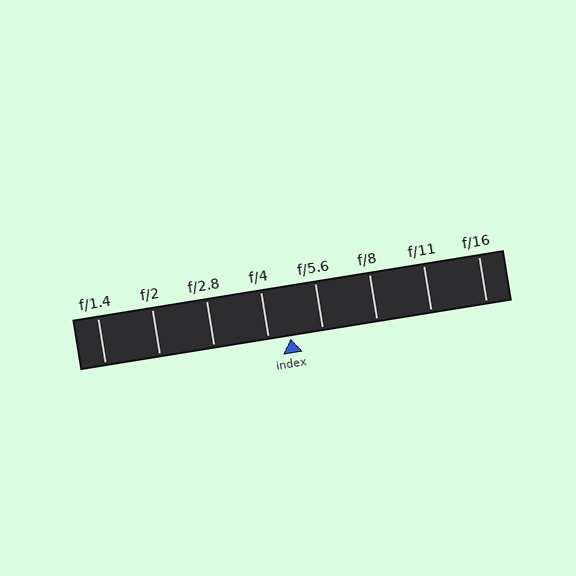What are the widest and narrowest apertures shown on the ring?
The widest aperture shown is f/1.4 and the narrowest is f/16.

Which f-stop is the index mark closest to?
The index mark is closest to f/4.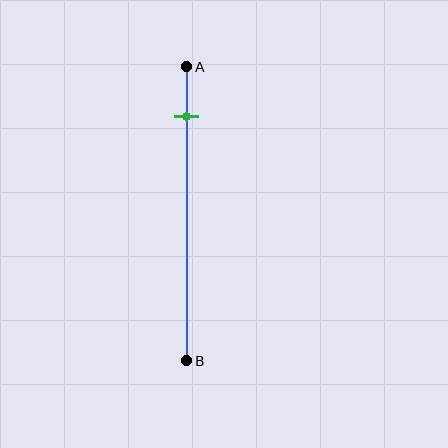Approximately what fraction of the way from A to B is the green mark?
The green mark is approximately 15% of the way from A to B.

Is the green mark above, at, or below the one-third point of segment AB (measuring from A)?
The green mark is above the one-third point of segment AB.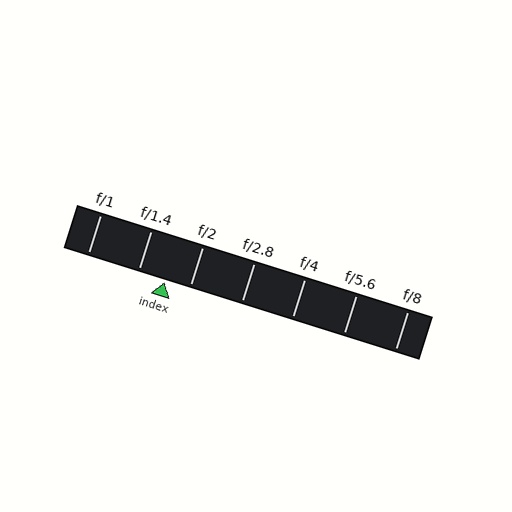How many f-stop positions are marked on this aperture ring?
There are 7 f-stop positions marked.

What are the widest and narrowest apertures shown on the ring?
The widest aperture shown is f/1 and the narrowest is f/8.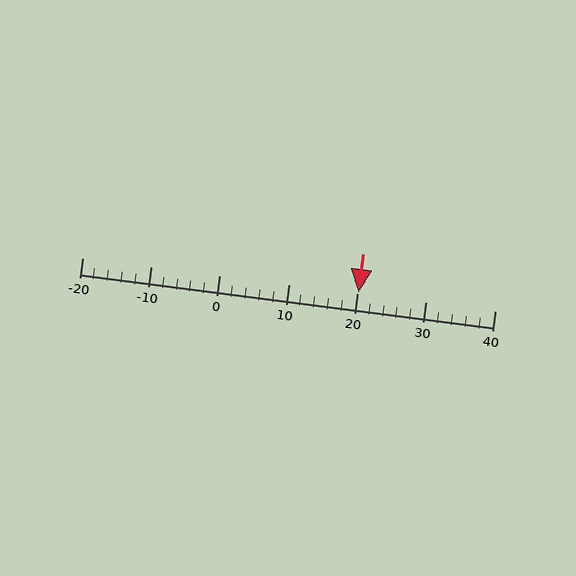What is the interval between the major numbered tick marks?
The major tick marks are spaced 10 units apart.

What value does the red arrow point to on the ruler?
The red arrow points to approximately 20.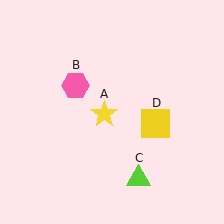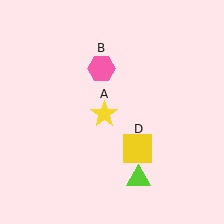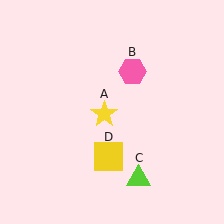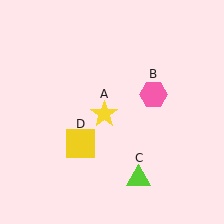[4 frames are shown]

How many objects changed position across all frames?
2 objects changed position: pink hexagon (object B), yellow square (object D).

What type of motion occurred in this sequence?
The pink hexagon (object B), yellow square (object D) rotated clockwise around the center of the scene.